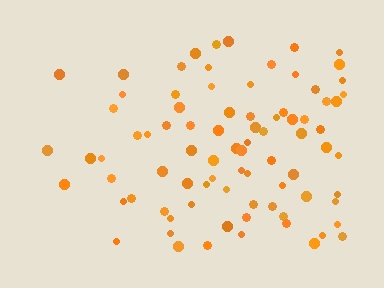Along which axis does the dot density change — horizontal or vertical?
Horizontal.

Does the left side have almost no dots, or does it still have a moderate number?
Still a moderate number, just noticeably fewer than the right.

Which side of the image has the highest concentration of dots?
The right.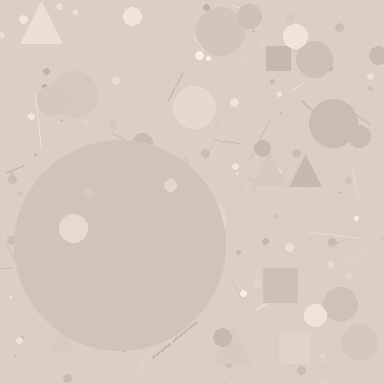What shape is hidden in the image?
A circle is hidden in the image.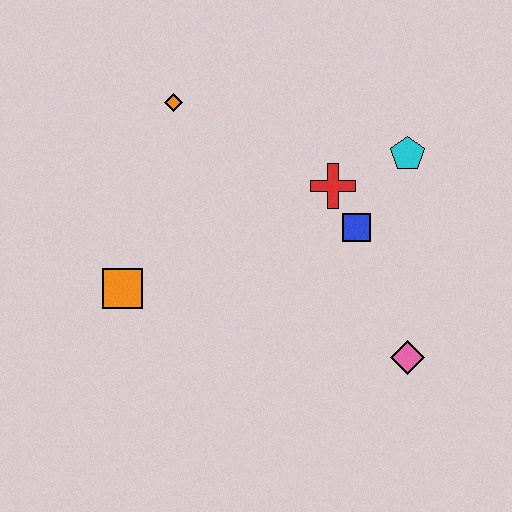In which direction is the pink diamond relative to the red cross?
The pink diamond is below the red cross.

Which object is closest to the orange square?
The orange diamond is closest to the orange square.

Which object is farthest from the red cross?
The orange square is farthest from the red cross.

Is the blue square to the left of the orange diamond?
No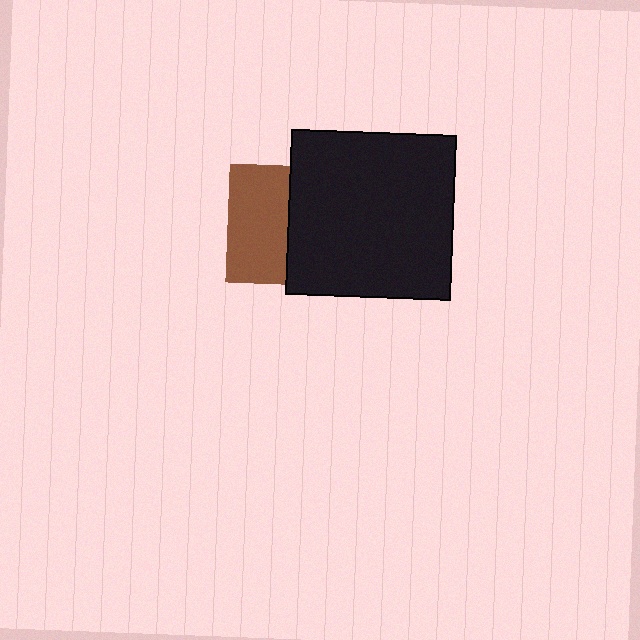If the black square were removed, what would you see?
You would see the complete brown square.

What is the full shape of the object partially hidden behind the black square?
The partially hidden object is a brown square.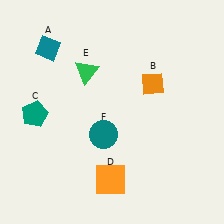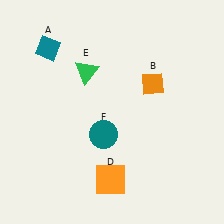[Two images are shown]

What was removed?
The teal pentagon (C) was removed in Image 2.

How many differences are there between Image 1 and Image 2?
There is 1 difference between the two images.